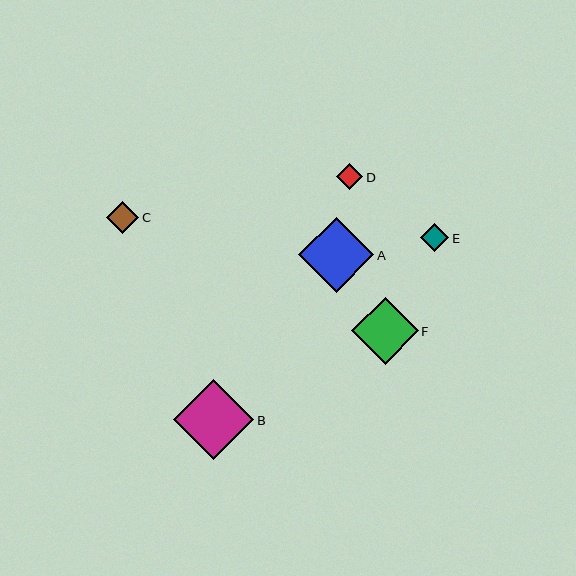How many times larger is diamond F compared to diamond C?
Diamond F is approximately 2.1 times the size of diamond C.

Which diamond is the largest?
Diamond B is the largest with a size of approximately 80 pixels.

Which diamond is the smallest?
Diamond D is the smallest with a size of approximately 27 pixels.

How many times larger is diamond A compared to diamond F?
Diamond A is approximately 1.1 times the size of diamond F.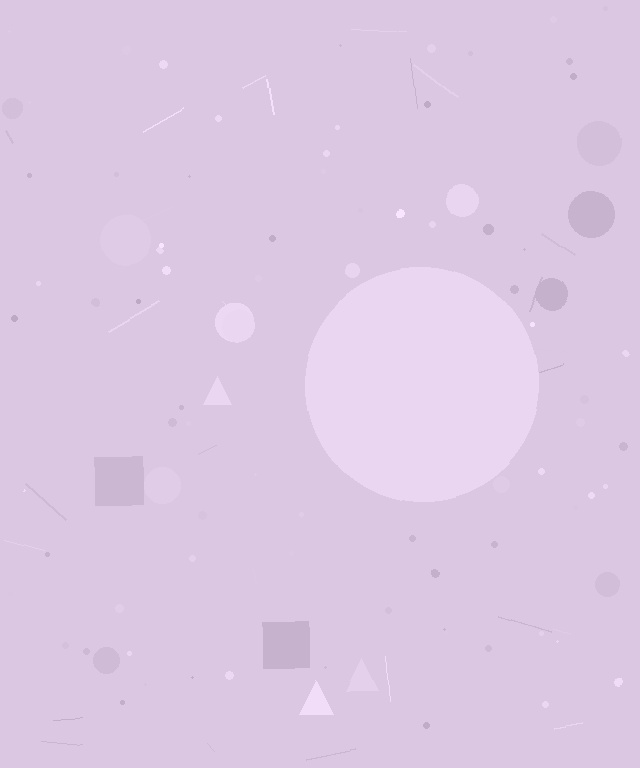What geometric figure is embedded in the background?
A circle is embedded in the background.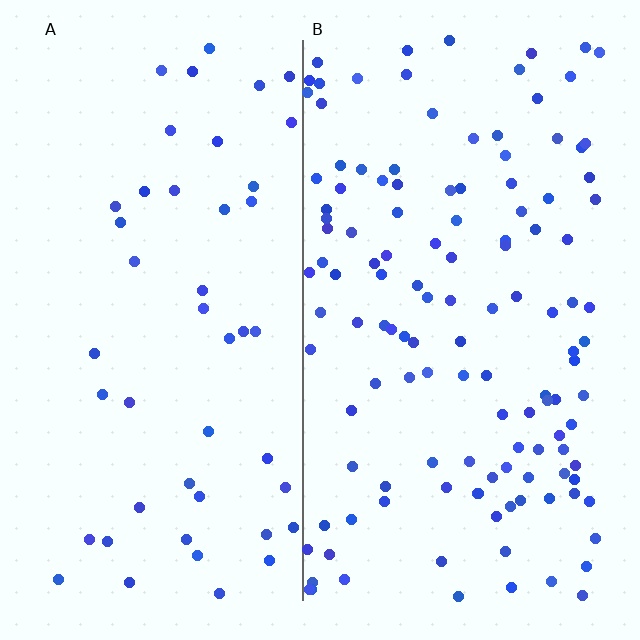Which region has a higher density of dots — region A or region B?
B (the right).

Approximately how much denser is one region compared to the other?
Approximately 2.8× — region B over region A.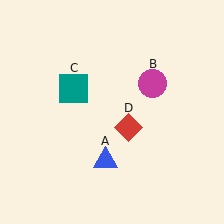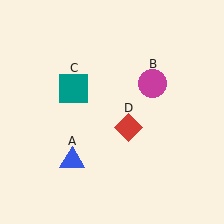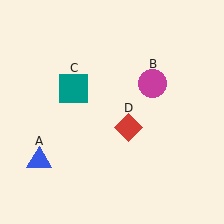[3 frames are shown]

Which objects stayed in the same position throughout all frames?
Magenta circle (object B) and teal square (object C) and red diamond (object D) remained stationary.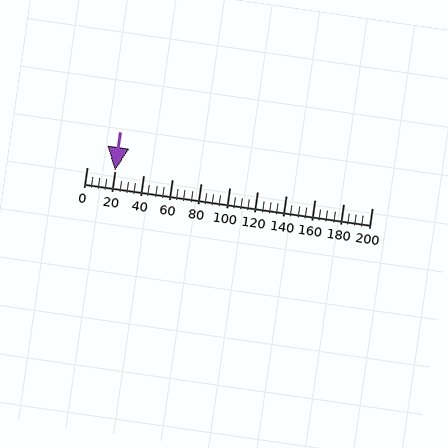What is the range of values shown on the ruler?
The ruler shows values from 0 to 200.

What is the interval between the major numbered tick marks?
The major tick marks are spaced 20 units apart.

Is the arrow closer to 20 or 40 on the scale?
The arrow is closer to 20.